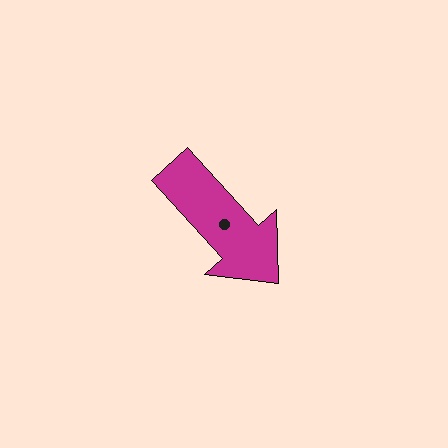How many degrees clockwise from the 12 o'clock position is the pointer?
Approximately 138 degrees.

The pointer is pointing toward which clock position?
Roughly 5 o'clock.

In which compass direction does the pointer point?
Southeast.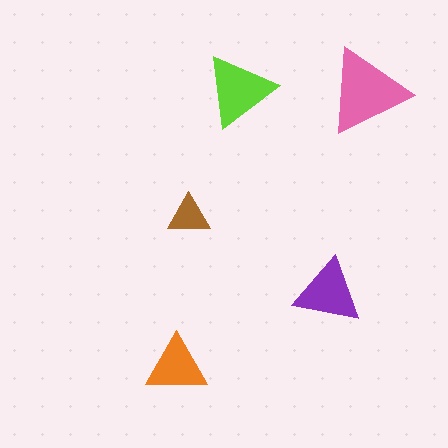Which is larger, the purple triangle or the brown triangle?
The purple one.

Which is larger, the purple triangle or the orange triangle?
The purple one.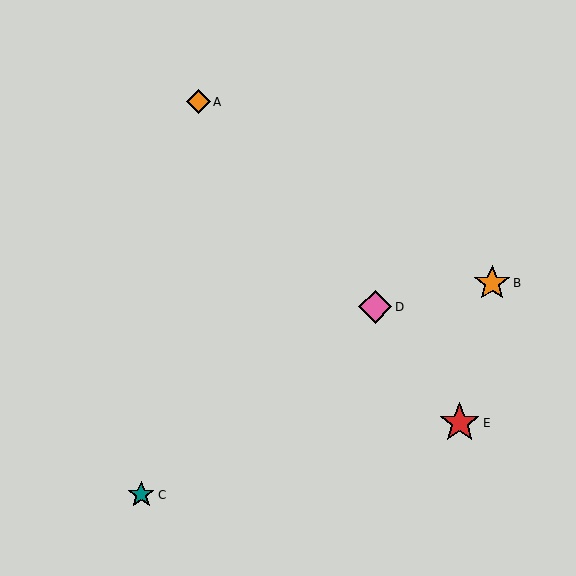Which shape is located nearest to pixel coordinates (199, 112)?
The orange diamond (labeled A) at (198, 102) is nearest to that location.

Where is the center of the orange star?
The center of the orange star is at (492, 283).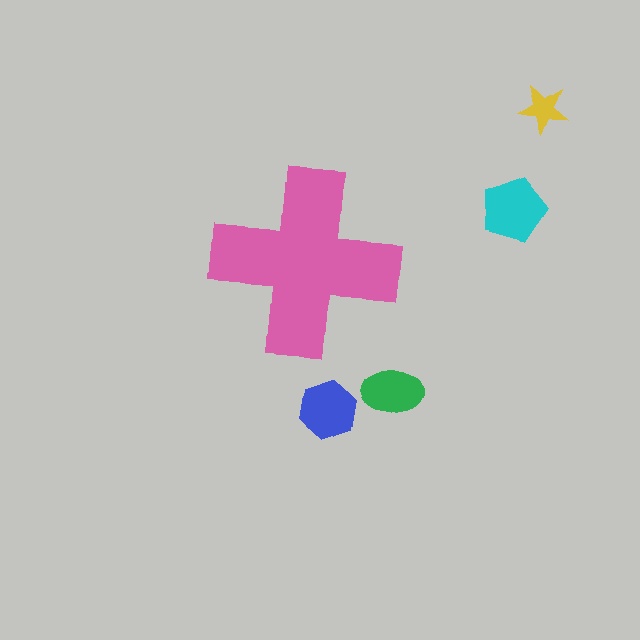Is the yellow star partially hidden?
No, the yellow star is fully visible.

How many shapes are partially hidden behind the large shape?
0 shapes are partially hidden.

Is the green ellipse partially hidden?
No, the green ellipse is fully visible.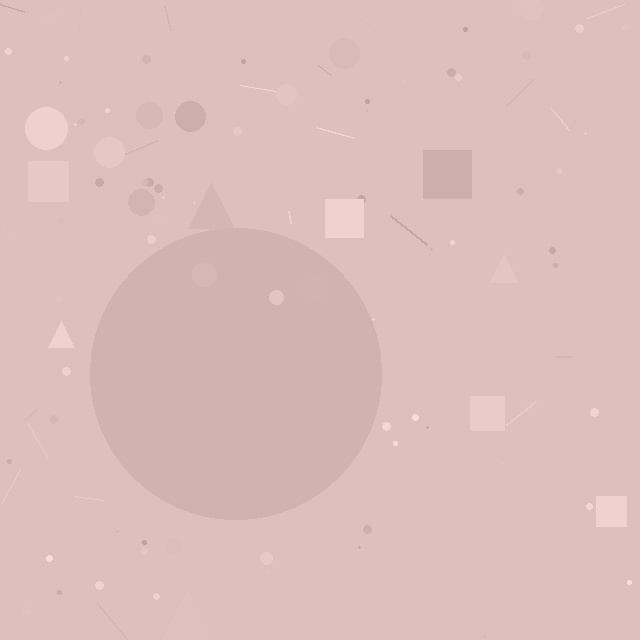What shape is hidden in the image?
A circle is hidden in the image.